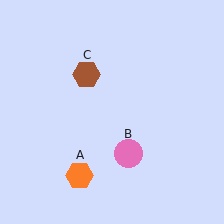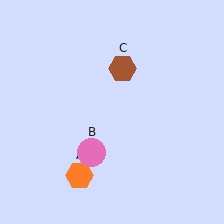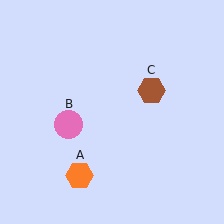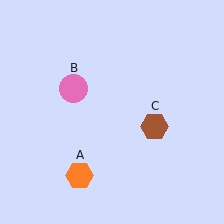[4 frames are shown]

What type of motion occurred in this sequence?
The pink circle (object B), brown hexagon (object C) rotated clockwise around the center of the scene.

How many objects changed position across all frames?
2 objects changed position: pink circle (object B), brown hexagon (object C).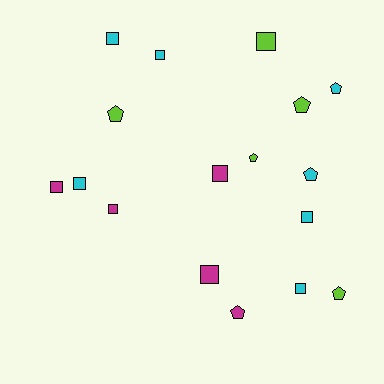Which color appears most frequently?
Cyan, with 7 objects.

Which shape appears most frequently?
Square, with 10 objects.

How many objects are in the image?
There are 17 objects.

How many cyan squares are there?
There are 5 cyan squares.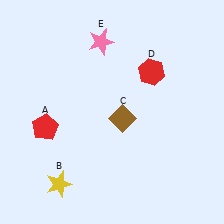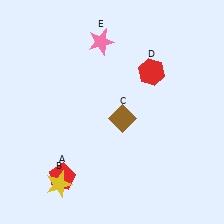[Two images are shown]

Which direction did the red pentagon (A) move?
The red pentagon (A) moved down.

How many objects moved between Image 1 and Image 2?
1 object moved between the two images.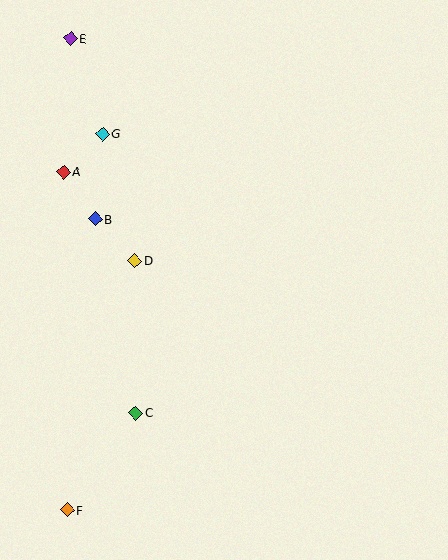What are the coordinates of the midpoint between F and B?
The midpoint between F and B is at (81, 364).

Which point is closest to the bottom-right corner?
Point C is closest to the bottom-right corner.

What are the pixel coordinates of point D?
Point D is at (134, 260).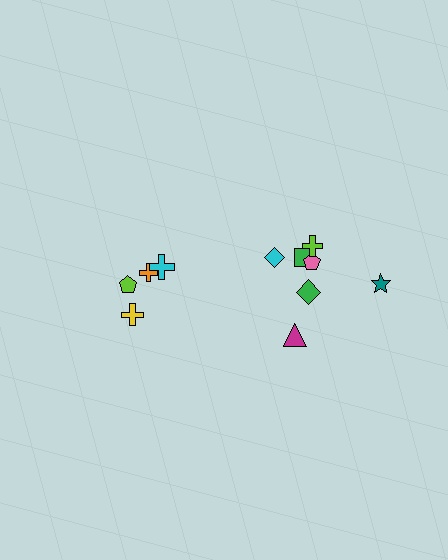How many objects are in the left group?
There are 4 objects.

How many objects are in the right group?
There are 7 objects.